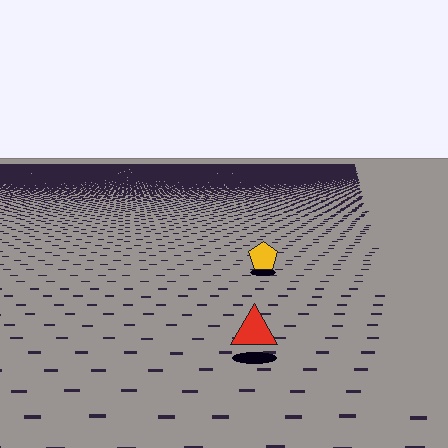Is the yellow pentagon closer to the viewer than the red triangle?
No. The red triangle is closer — you can tell from the texture gradient: the ground texture is coarser near it.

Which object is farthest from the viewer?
The yellow pentagon is farthest from the viewer. It appears smaller and the ground texture around it is denser.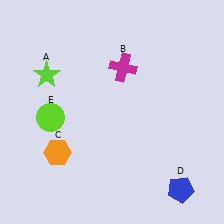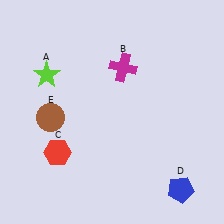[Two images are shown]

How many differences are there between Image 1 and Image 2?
There are 2 differences between the two images.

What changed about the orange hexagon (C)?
In Image 1, C is orange. In Image 2, it changed to red.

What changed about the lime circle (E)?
In Image 1, E is lime. In Image 2, it changed to brown.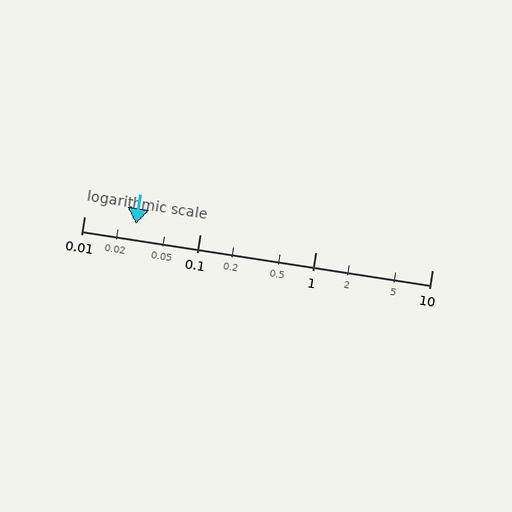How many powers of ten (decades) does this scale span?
The scale spans 3 decades, from 0.01 to 10.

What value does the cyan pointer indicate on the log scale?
The pointer indicates approximately 0.028.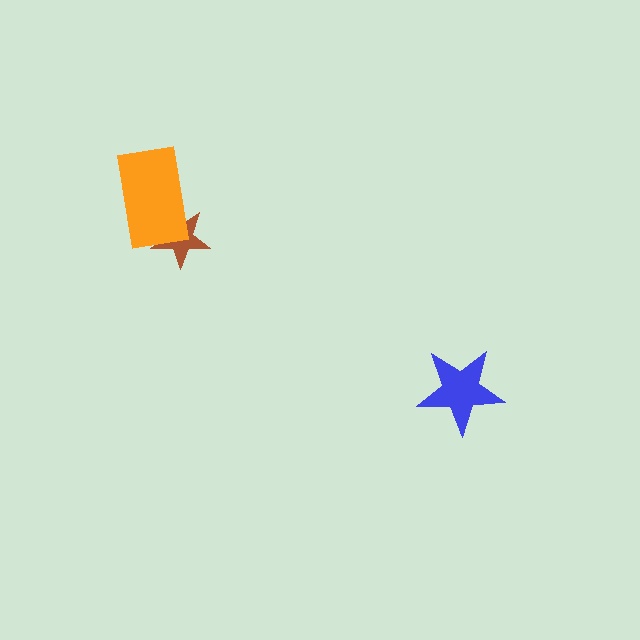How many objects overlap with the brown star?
1 object overlaps with the brown star.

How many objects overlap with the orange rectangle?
1 object overlaps with the orange rectangle.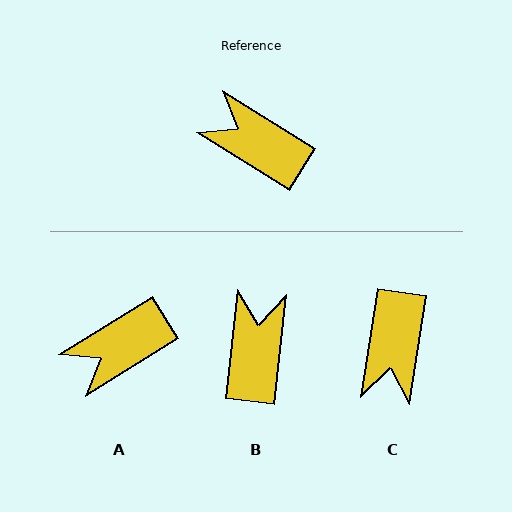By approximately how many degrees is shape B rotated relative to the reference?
Approximately 64 degrees clockwise.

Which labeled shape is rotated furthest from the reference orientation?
C, about 113 degrees away.